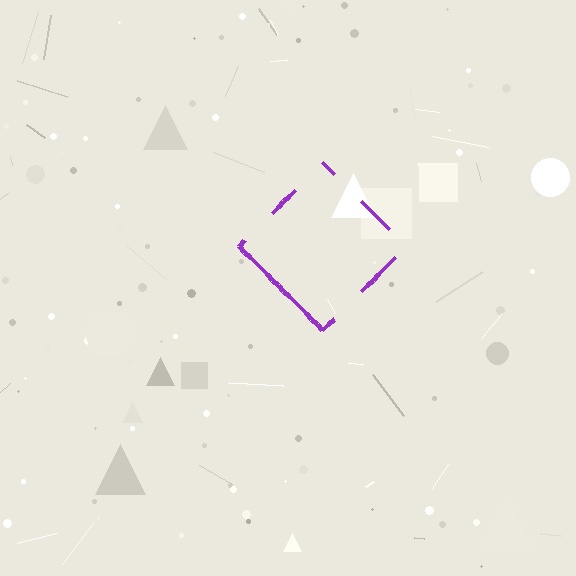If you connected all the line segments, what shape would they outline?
They would outline a diamond.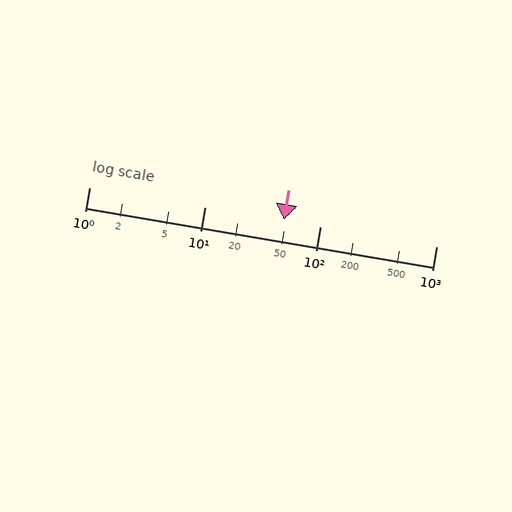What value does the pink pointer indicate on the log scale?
The pointer indicates approximately 48.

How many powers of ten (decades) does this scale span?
The scale spans 3 decades, from 1 to 1000.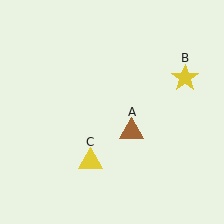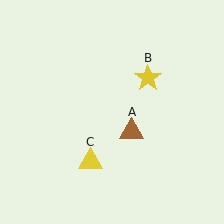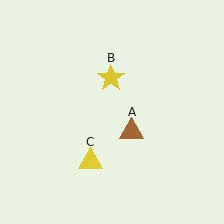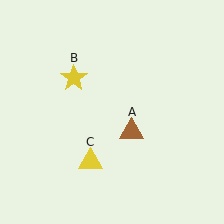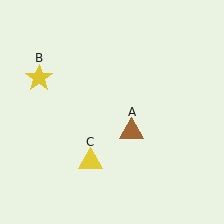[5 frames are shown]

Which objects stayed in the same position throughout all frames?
Brown triangle (object A) and yellow triangle (object C) remained stationary.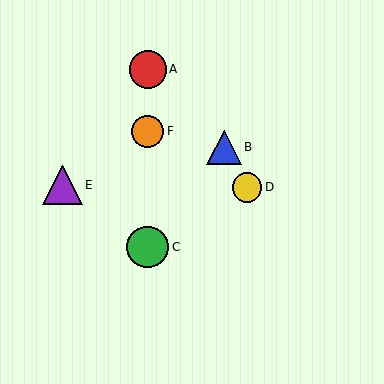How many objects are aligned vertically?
3 objects (A, C, F) are aligned vertically.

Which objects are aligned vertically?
Objects A, C, F are aligned vertically.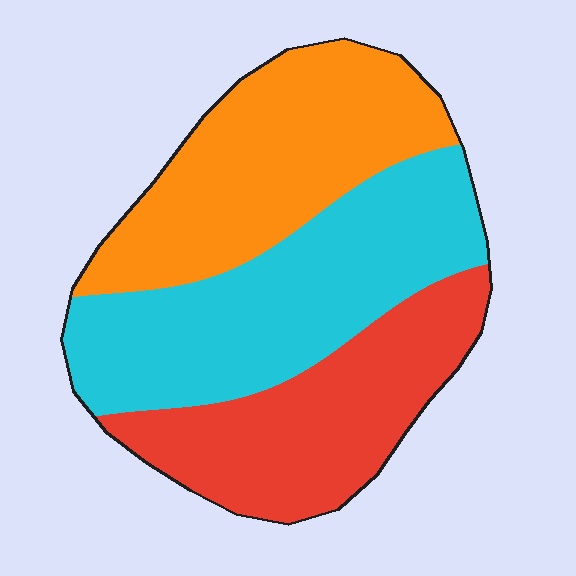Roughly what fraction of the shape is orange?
Orange takes up between a sixth and a third of the shape.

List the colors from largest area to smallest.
From largest to smallest: cyan, orange, red.